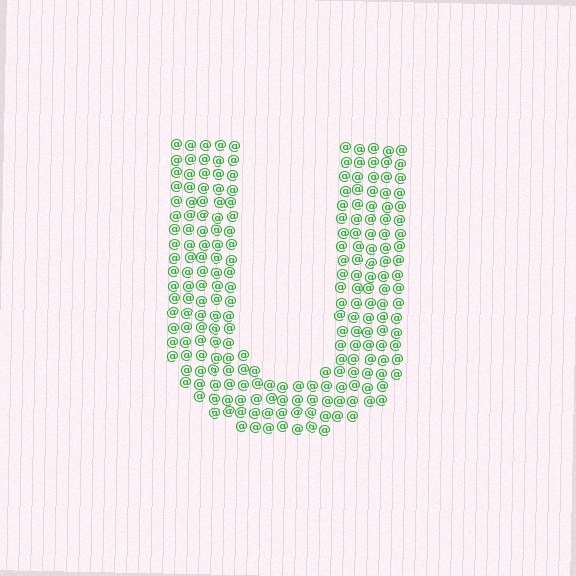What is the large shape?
The large shape is the letter U.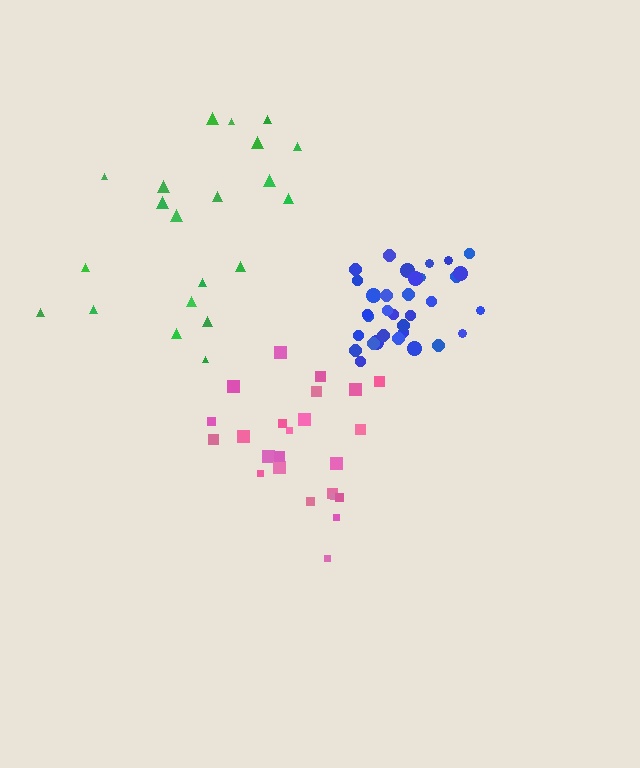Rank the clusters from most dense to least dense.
pink, blue, green.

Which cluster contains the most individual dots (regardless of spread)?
Blue (34).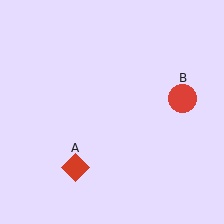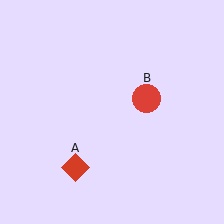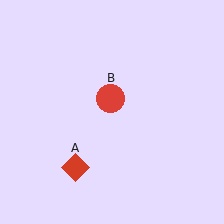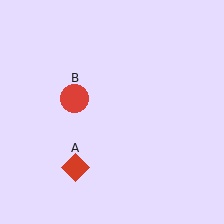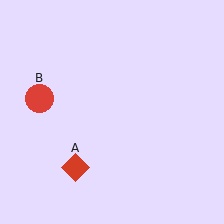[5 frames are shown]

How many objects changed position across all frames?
1 object changed position: red circle (object B).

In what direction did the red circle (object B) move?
The red circle (object B) moved left.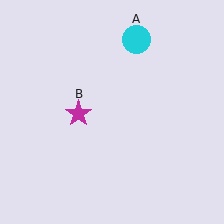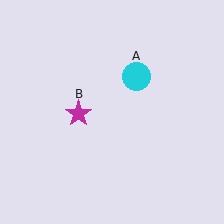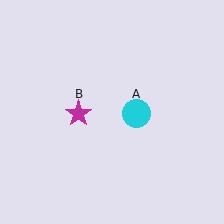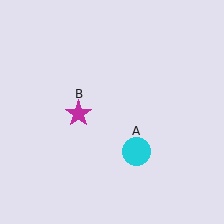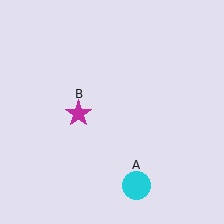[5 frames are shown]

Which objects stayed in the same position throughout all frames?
Magenta star (object B) remained stationary.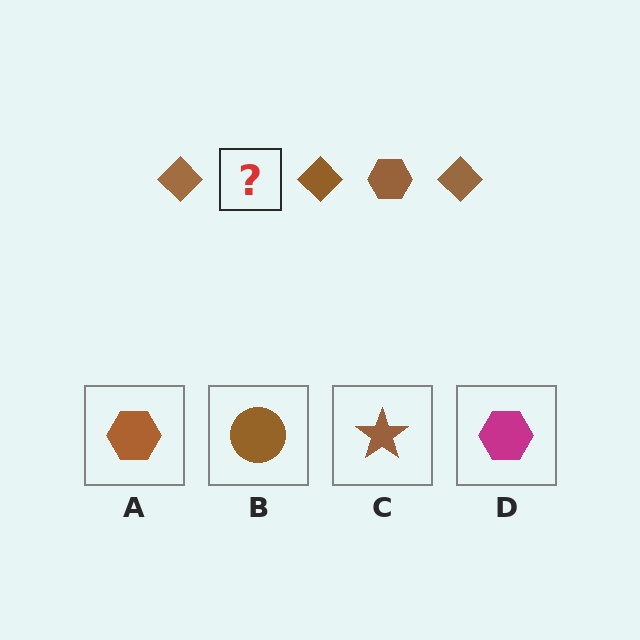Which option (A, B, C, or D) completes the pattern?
A.